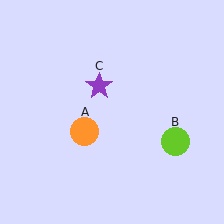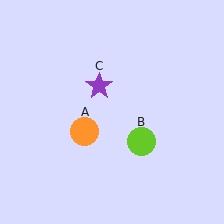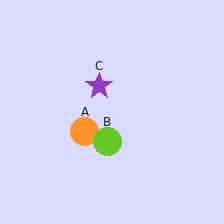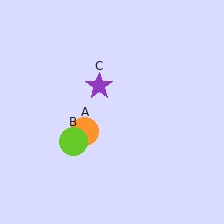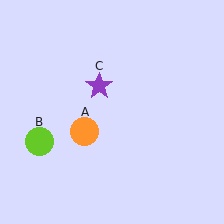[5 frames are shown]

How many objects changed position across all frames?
1 object changed position: lime circle (object B).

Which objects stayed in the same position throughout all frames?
Orange circle (object A) and purple star (object C) remained stationary.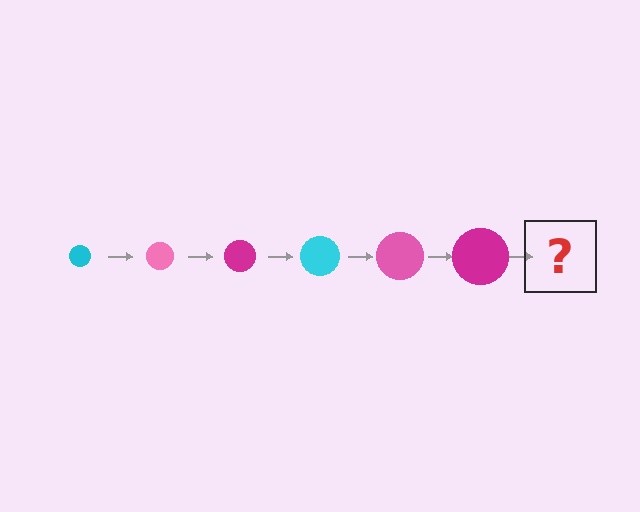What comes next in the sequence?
The next element should be a cyan circle, larger than the previous one.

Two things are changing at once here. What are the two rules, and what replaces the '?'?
The two rules are that the circle grows larger each step and the color cycles through cyan, pink, and magenta. The '?' should be a cyan circle, larger than the previous one.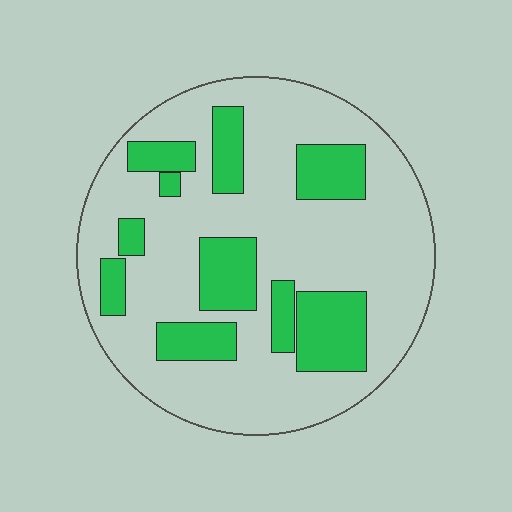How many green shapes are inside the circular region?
10.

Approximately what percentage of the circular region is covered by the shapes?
Approximately 25%.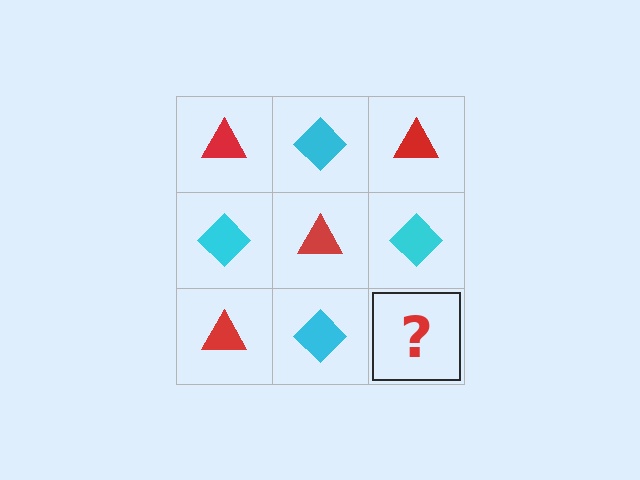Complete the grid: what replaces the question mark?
The question mark should be replaced with a red triangle.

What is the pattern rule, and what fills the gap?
The rule is that it alternates red triangle and cyan diamond in a checkerboard pattern. The gap should be filled with a red triangle.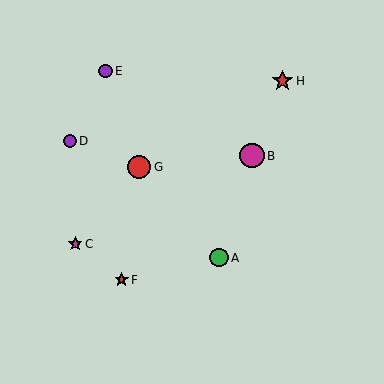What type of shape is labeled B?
Shape B is a magenta circle.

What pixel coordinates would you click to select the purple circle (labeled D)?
Click at (70, 141) to select the purple circle D.